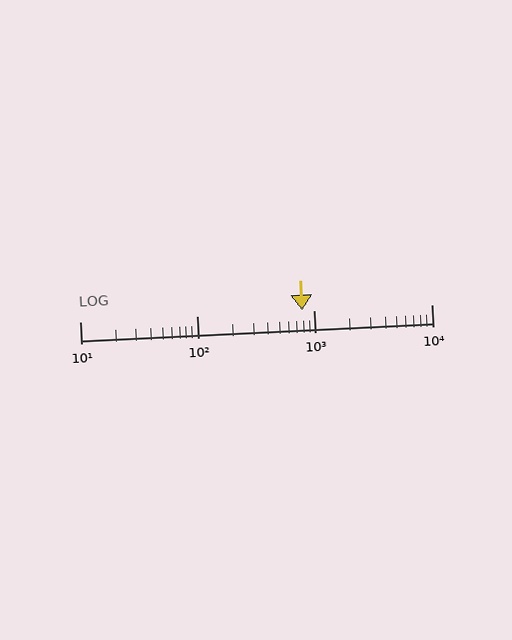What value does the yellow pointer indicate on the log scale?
The pointer indicates approximately 780.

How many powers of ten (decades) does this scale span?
The scale spans 3 decades, from 10 to 10000.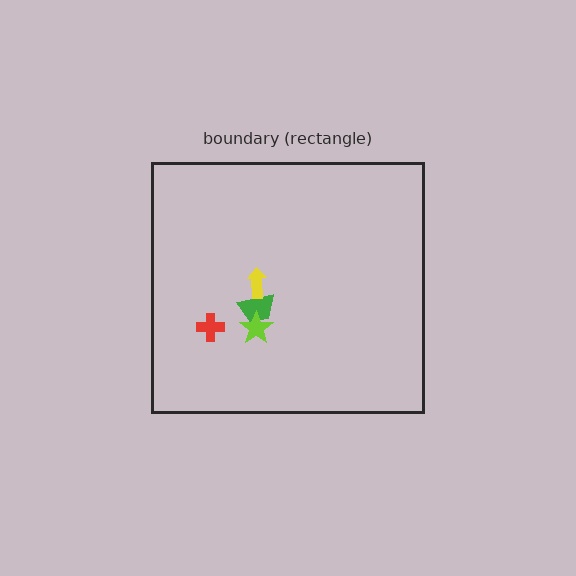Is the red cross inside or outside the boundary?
Inside.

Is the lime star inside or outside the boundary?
Inside.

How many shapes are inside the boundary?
4 inside, 0 outside.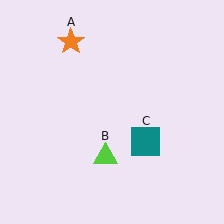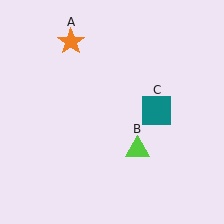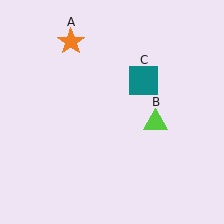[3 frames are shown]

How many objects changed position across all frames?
2 objects changed position: lime triangle (object B), teal square (object C).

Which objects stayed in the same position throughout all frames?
Orange star (object A) remained stationary.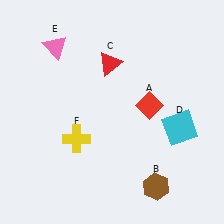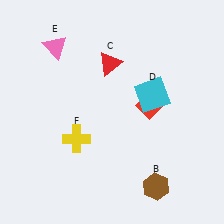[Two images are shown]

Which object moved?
The cyan square (D) moved up.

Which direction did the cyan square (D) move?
The cyan square (D) moved up.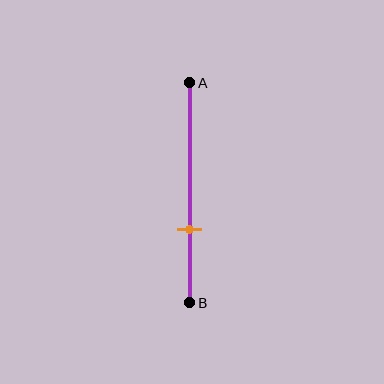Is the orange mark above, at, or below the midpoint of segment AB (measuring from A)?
The orange mark is below the midpoint of segment AB.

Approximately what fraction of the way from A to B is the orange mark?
The orange mark is approximately 65% of the way from A to B.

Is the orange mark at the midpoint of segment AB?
No, the mark is at about 65% from A, not at the 50% midpoint.